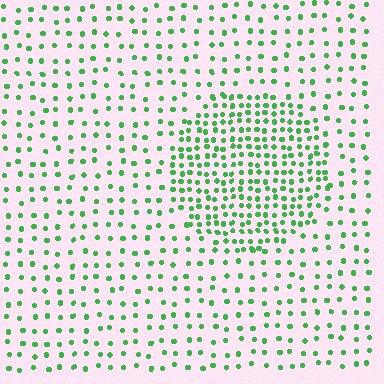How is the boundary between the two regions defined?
The boundary is defined by a change in element density (approximately 2.3x ratio). All elements are the same color, size, and shape.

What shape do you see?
I see a circle.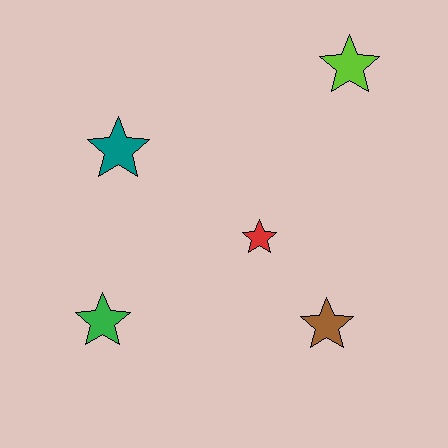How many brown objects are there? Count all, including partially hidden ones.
There is 1 brown object.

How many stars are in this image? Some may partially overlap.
There are 5 stars.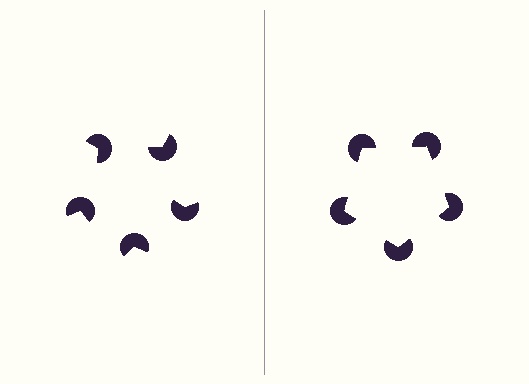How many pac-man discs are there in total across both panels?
10 — 5 on each side.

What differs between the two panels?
The pac-man discs are positioned identically on both sides; only the wedge orientations differ. On the right they align to a pentagon; on the left they are misaligned.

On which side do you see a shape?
An illusory pentagon appears on the right side. On the left side the wedge cuts are rotated, so no coherent shape forms.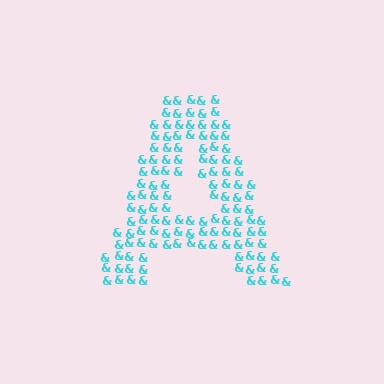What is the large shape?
The large shape is the letter A.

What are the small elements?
The small elements are ampersands.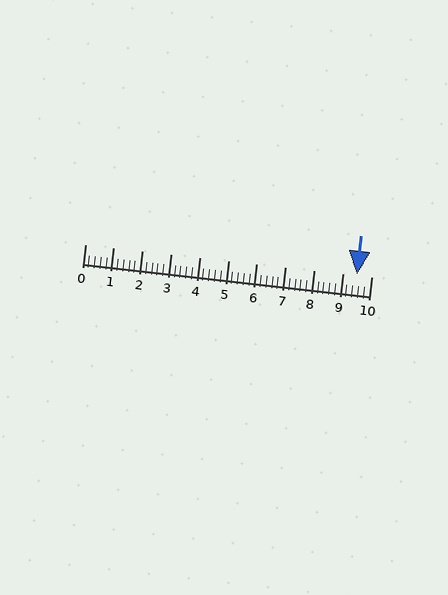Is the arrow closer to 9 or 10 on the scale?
The arrow is closer to 10.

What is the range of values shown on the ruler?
The ruler shows values from 0 to 10.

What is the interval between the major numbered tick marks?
The major tick marks are spaced 1 units apart.